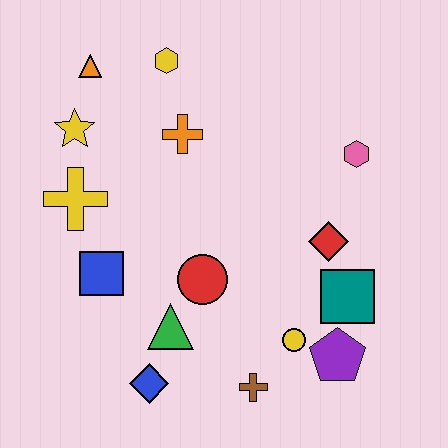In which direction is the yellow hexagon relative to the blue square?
The yellow hexagon is above the blue square.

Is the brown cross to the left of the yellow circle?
Yes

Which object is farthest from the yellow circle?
The orange triangle is farthest from the yellow circle.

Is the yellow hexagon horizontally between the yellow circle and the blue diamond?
Yes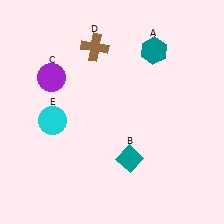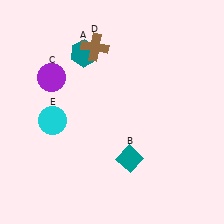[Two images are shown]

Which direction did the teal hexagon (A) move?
The teal hexagon (A) moved left.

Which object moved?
The teal hexagon (A) moved left.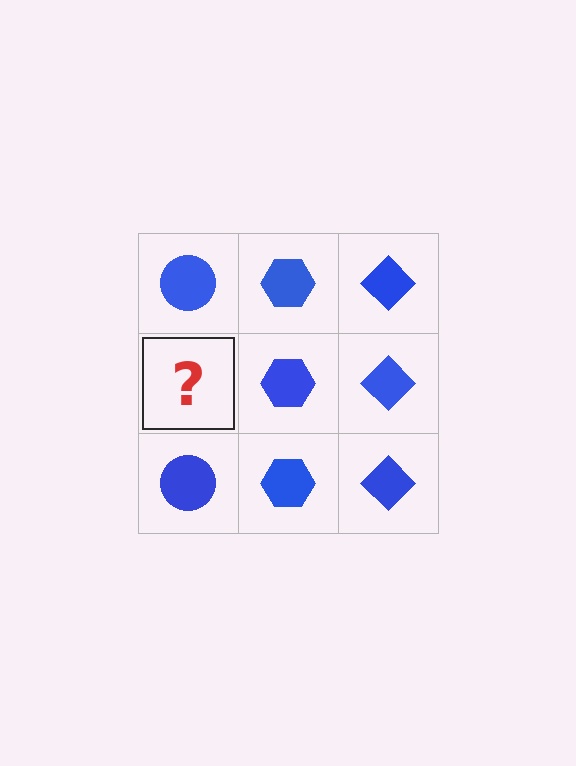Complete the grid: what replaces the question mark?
The question mark should be replaced with a blue circle.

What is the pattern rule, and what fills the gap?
The rule is that each column has a consistent shape. The gap should be filled with a blue circle.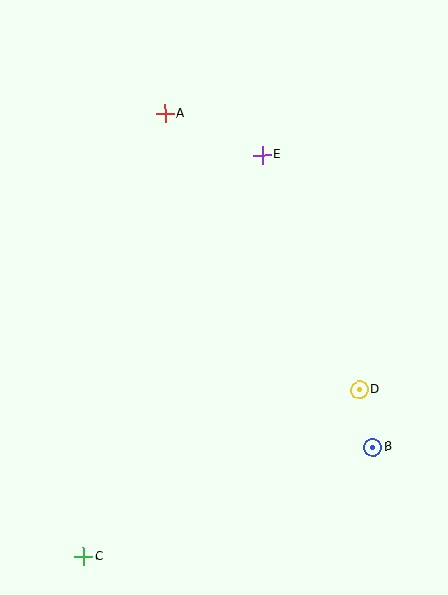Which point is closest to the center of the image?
Point E at (262, 155) is closest to the center.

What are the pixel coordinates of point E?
Point E is at (262, 155).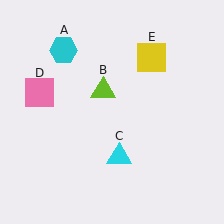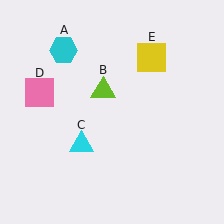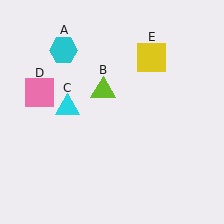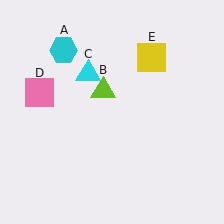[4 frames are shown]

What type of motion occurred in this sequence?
The cyan triangle (object C) rotated clockwise around the center of the scene.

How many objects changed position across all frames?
1 object changed position: cyan triangle (object C).